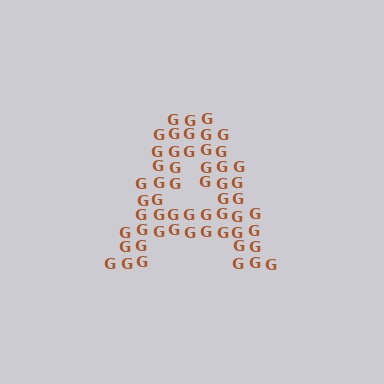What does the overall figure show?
The overall figure shows the letter A.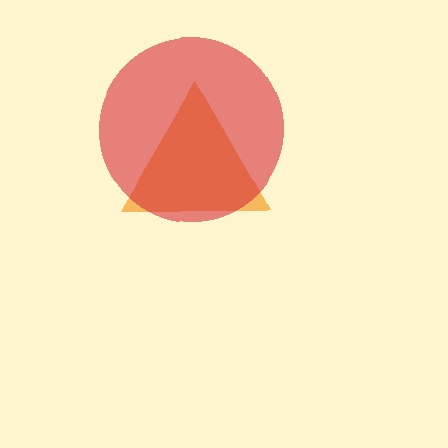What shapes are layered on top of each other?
The layered shapes are: an orange triangle, a red circle.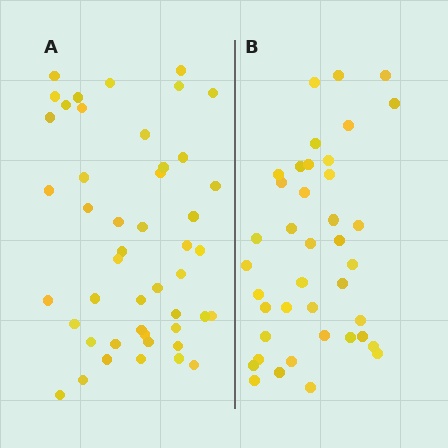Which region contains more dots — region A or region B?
Region A (the left region) has more dots.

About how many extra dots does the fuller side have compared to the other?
Region A has roughly 8 or so more dots than region B.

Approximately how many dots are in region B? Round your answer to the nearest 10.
About 40 dots.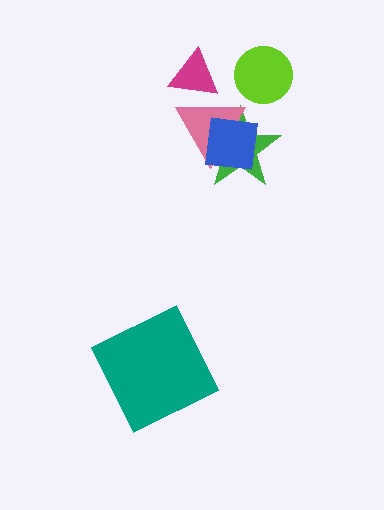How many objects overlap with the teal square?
0 objects overlap with the teal square.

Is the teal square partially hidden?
No, no other shape covers it.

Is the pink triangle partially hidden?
Yes, it is partially covered by another shape.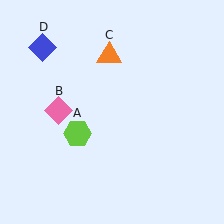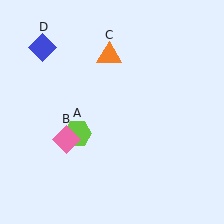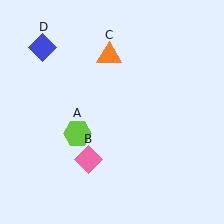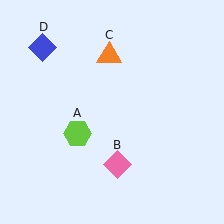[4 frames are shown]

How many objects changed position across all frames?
1 object changed position: pink diamond (object B).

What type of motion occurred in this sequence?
The pink diamond (object B) rotated counterclockwise around the center of the scene.